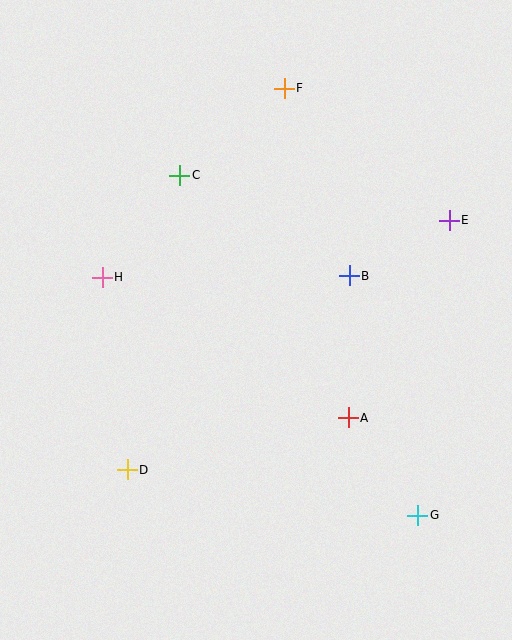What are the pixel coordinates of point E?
Point E is at (449, 220).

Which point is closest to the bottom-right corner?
Point G is closest to the bottom-right corner.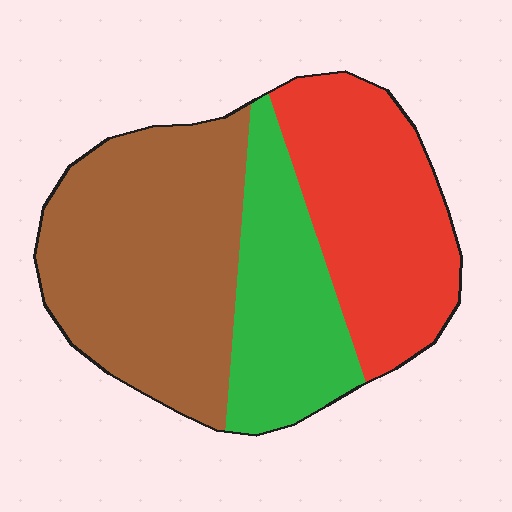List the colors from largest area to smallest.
From largest to smallest: brown, red, green.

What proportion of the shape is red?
Red covers about 30% of the shape.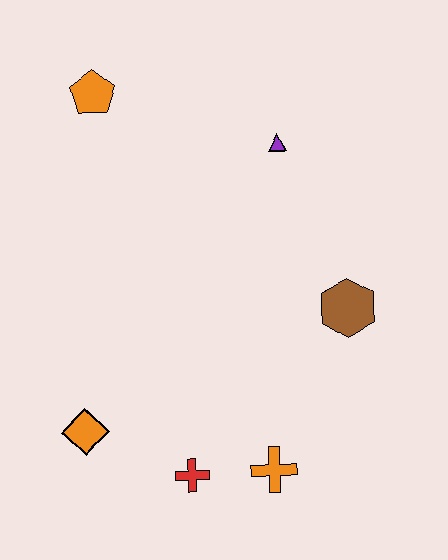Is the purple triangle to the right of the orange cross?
Yes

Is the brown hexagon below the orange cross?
No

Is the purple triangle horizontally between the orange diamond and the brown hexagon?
Yes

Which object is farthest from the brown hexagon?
The orange pentagon is farthest from the brown hexagon.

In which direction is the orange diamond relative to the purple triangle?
The orange diamond is below the purple triangle.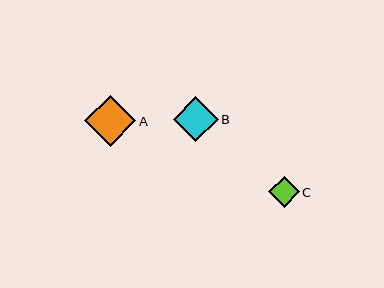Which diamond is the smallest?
Diamond C is the smallest with a size of approximately 31 pixels.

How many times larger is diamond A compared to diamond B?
Diamond A is approximately 1.1 times the size of diamond B.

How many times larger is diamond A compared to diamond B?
Diamond A is approximately 1.1 times the size of diamond B.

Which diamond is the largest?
Diamond A is the largest with a size of approximately 51 pixels.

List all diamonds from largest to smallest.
From largest to smallest: A, B, C.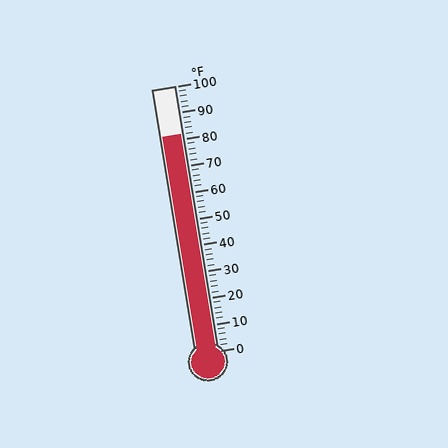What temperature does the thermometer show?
The thermometer shows approximately 82°F.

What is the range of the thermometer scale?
The thermometer scale ranges from 0°F to 100°F.